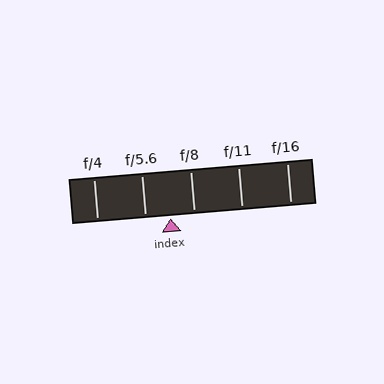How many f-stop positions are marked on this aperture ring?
There are 5 f-stop positions marked.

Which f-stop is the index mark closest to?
The index mark is closest to f/8.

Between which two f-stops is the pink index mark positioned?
The index mark is between f/5.6 and f/8.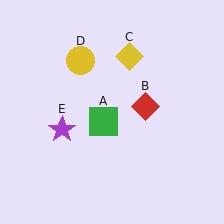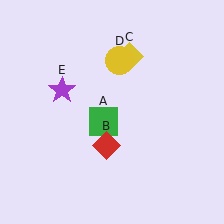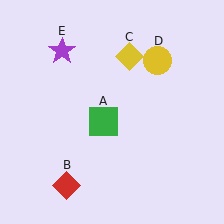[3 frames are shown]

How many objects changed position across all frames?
3 objects changed position: red diamond (object B), yellow circle (object D), purple star (object E).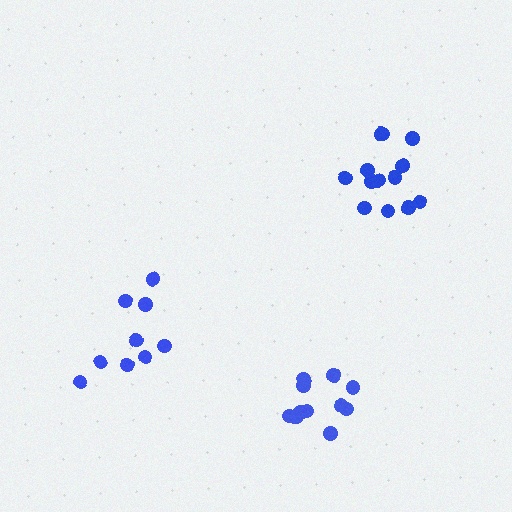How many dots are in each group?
Group 1: 9 dots, Group 2: 13 dots, Group 3: 11 dots (33 total).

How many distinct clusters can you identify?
There are 3 distinct clusters.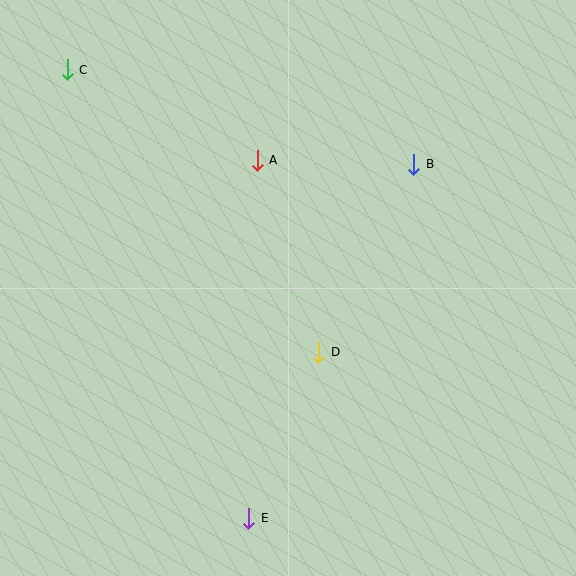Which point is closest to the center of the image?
Point D at (319, 352) is closest to the center.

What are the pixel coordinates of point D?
Point D is at (319, 352).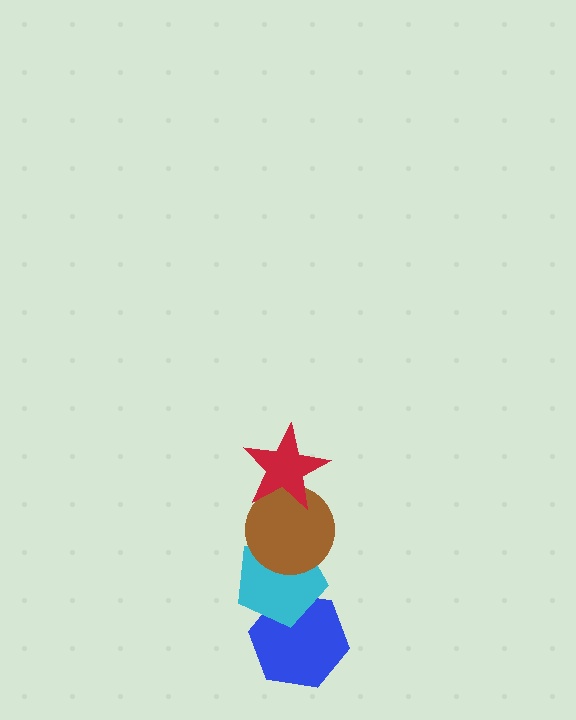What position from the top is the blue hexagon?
The blue hexagon is 4th from the top.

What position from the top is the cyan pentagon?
The cyan pentagon is 3rd from the top.